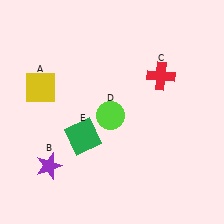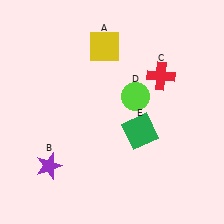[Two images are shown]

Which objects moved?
The objects that moved are: the yellow square (A), the lime circle (D), the green square (E).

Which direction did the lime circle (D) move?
The lime circle (D) moved right.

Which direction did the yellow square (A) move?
The yellow square (A) moved right.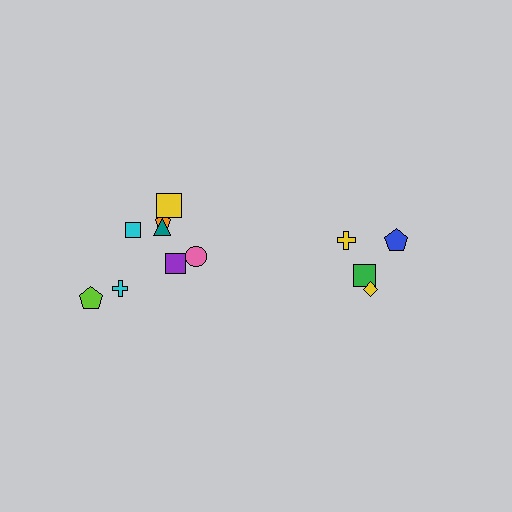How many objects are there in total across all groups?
There are 12 objects.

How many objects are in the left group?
There are 8 objects.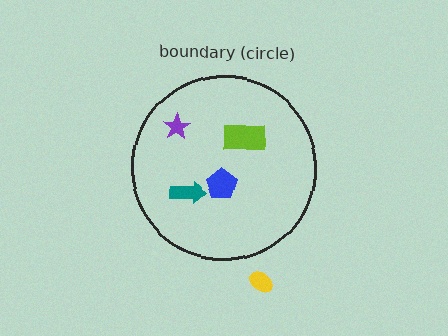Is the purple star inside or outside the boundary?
Inside.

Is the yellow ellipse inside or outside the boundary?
Outside.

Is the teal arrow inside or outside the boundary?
Inside.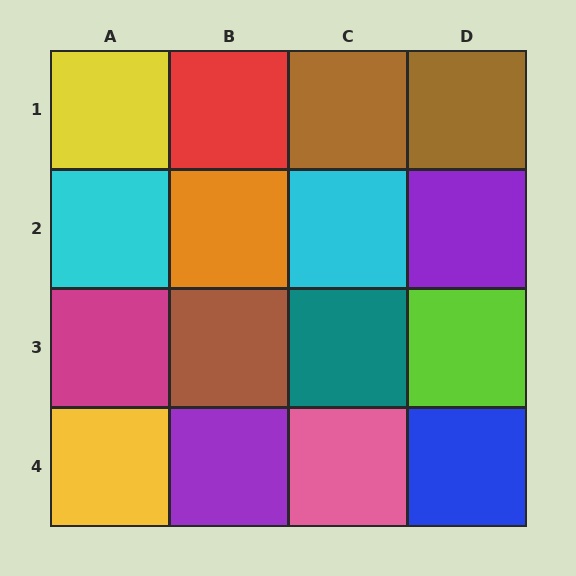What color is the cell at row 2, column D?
Purple.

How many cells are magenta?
1 cell is magenta.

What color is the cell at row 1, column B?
Red.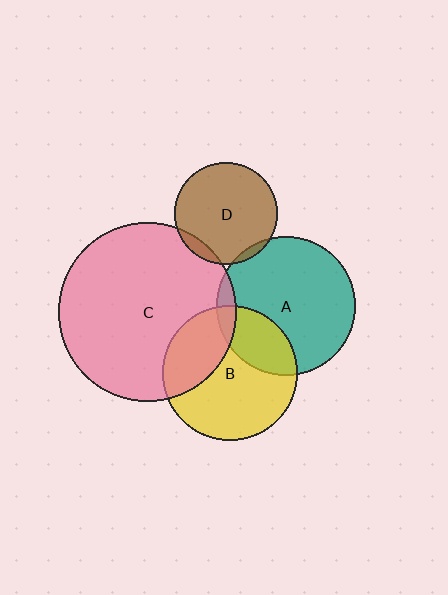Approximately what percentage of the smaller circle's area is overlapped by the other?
Approximately 5%.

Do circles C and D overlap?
Yes.